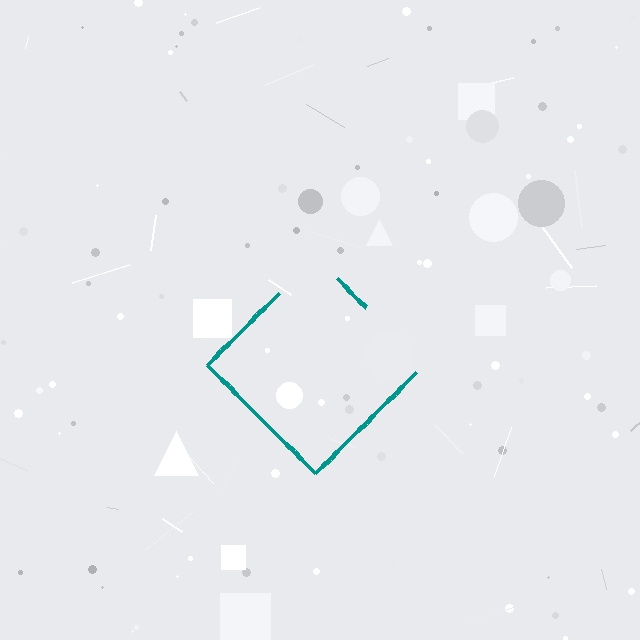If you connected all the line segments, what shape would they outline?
They would outline a diamond.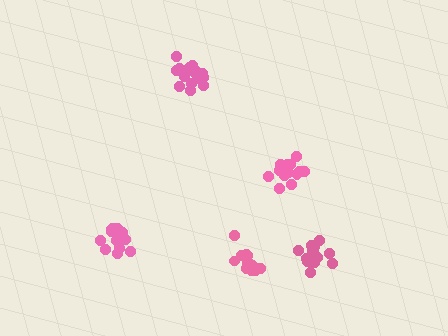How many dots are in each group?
Group 1: 15 dots, Group 2: 14 dots, Group 3: 14 dots, Group 4: 14 dots, Group 5: 15 dots (72 total).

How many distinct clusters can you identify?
There are 5 distinct clusters.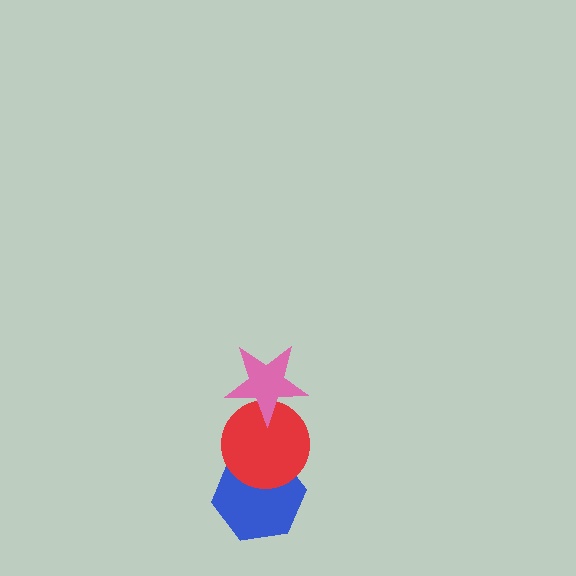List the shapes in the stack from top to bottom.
From top to bottom: the pink star, the red circle, the blue hexagon.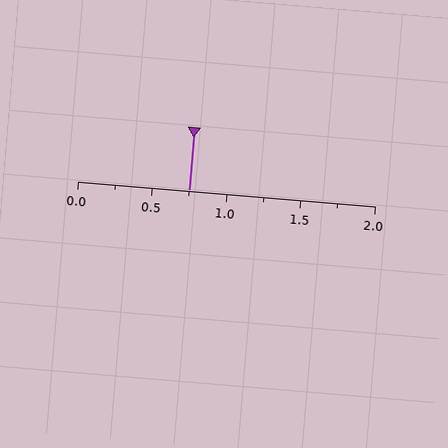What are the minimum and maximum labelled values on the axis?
The axis runs from 0.0 to 2.0.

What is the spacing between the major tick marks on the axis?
The major ticks are spaced 0.5 apart.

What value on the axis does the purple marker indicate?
The marker indicates approximately 0.75.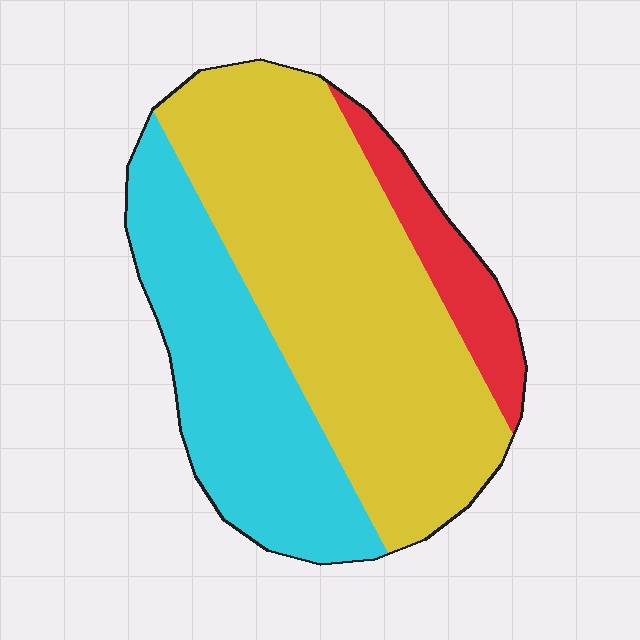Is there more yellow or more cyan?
Yellow.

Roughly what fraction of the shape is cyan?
Cyan covers around 35% of the shape.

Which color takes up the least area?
Red, at roughly 10%.